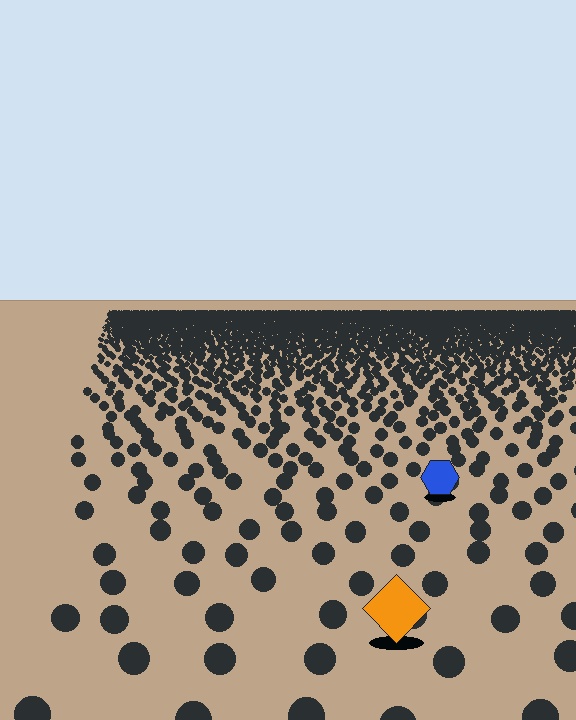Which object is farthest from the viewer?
The blue hexagon is farthest from the viewer. It appears smaller and the ground texture around it is denser.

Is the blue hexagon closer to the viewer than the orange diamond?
No. The orange diamond is closer — you can tell from the texture gradient: the ground texture is coarser near it.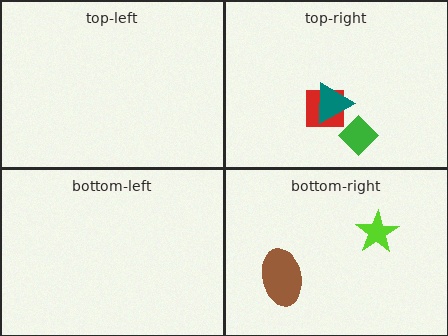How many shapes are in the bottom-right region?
2.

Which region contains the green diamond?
The top-right region.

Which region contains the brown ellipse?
The bottom-right region.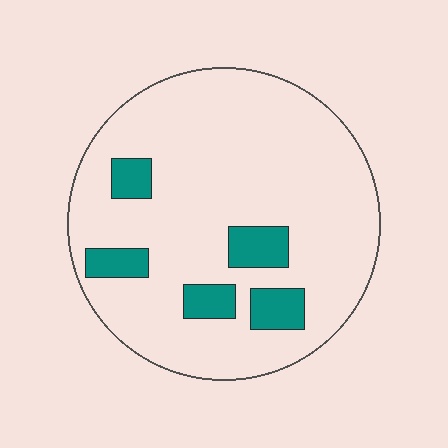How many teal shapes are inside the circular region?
5.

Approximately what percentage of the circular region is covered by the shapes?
Approximately 15%.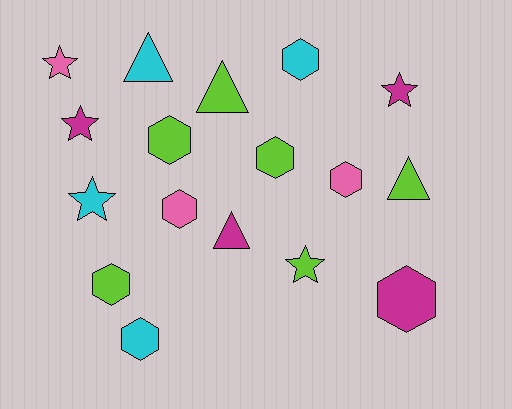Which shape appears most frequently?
Hexagon, with 8 objects.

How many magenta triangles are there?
There is 1 magenta triangle.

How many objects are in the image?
There are 17 objects.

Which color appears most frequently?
Lime, with 6 objects.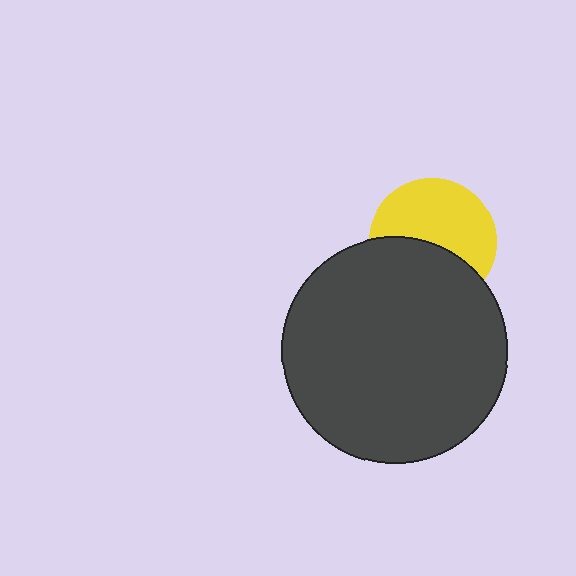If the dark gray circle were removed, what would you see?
You would see the complete yellow circle.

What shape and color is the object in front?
The object in front is a dark gray circle.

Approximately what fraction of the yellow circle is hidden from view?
Roughly 43% of the yellow circle is hidden behind the dark gray circle.